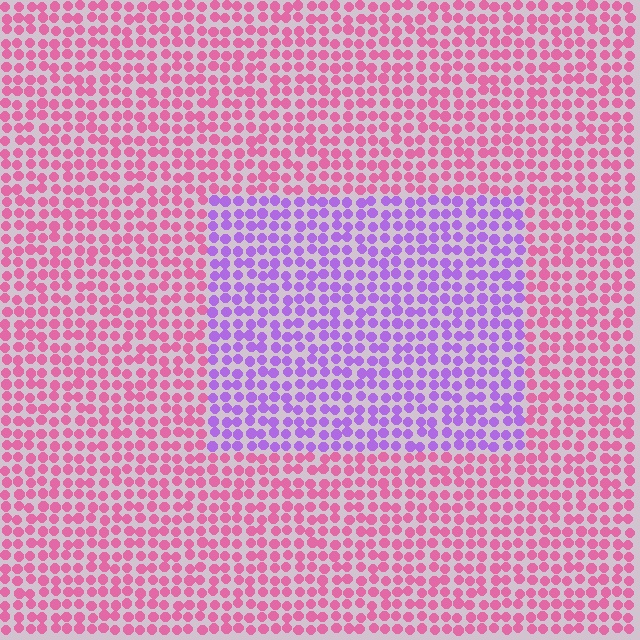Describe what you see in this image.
The image is filled with small pink elements in a uniform arrangement. A rectangle-shaped region is visible where the elements are tinted to a slightly different hue, forming a subtle color boundary.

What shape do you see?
I see a rectangle.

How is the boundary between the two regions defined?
The boundary is defined purely by a slight shift in hue (about 56 degrees). Spacing, size, and orientation are identical on both sides.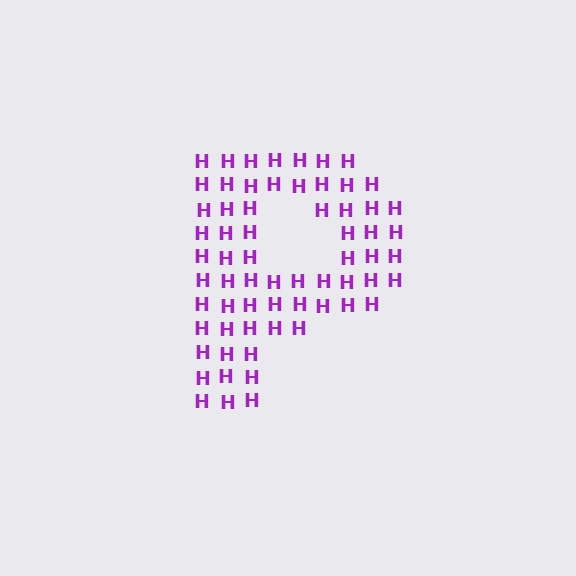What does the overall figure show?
The overall figure shows the letter P.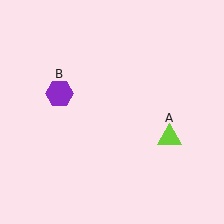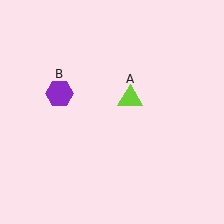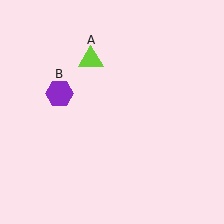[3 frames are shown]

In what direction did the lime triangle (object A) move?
The lime triangle (object A) moved up and to the left.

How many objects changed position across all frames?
1 object changed position: lime triangle (object A).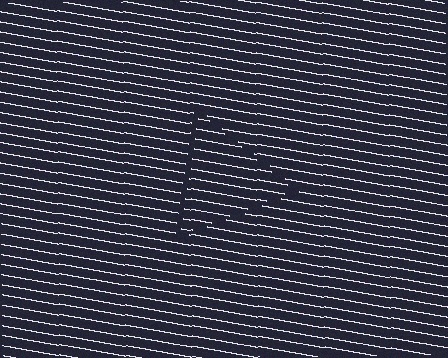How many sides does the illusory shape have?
3 sides — the line-ends trace a triangle.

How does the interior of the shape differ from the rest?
The interior of the shape contains the same grating, shifted by half a period — the contour is defined by the phase discontinuity where line-ends from the inner and outer gratings abut.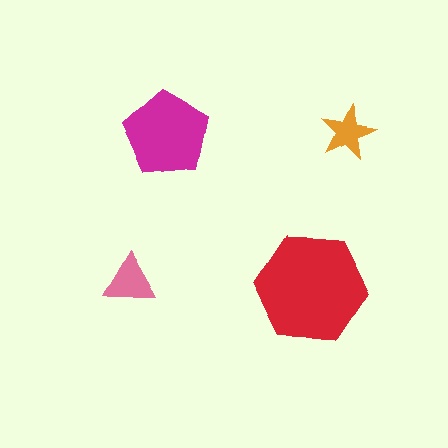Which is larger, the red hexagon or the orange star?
The red hexagon.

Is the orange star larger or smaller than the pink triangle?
Smaller.